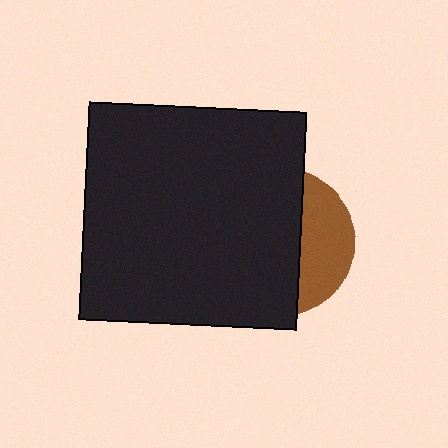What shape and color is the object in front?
The object in front is a black square.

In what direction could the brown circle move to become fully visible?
The brown circle could move right. That would shift it out from behind the black square entirely.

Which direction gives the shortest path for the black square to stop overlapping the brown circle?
Moving left gives the shortest separation.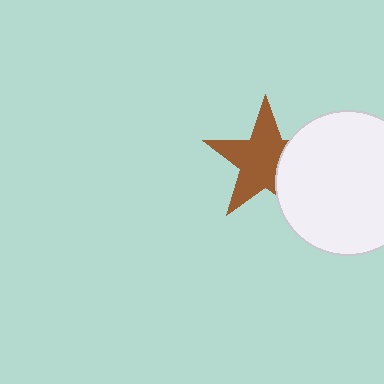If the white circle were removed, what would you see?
You would see the complete brown star.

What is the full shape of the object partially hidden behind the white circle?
The partially hidden object is a brown star.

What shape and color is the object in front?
The object in front is a white circle.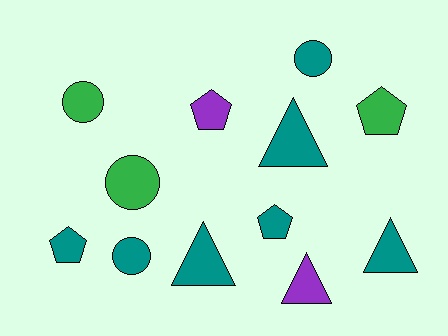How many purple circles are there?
There are no purple circles.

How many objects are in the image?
There are 12 objects.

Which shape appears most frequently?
Pentagon, with 4 objects.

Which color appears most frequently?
Teal, with 7 objects.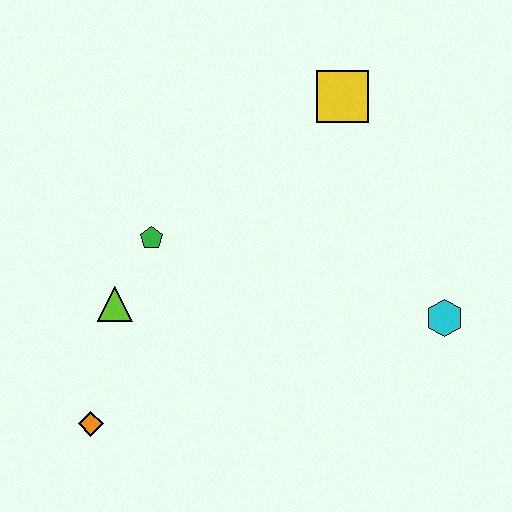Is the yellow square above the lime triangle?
Yes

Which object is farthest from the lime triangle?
The cyan hexagon is farthest from the lime triangle.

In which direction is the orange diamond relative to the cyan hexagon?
The orange diamond is to the left of the cyan hexagon.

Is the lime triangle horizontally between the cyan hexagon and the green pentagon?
No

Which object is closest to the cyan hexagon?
The yellow square is closest to the cyan hexagon.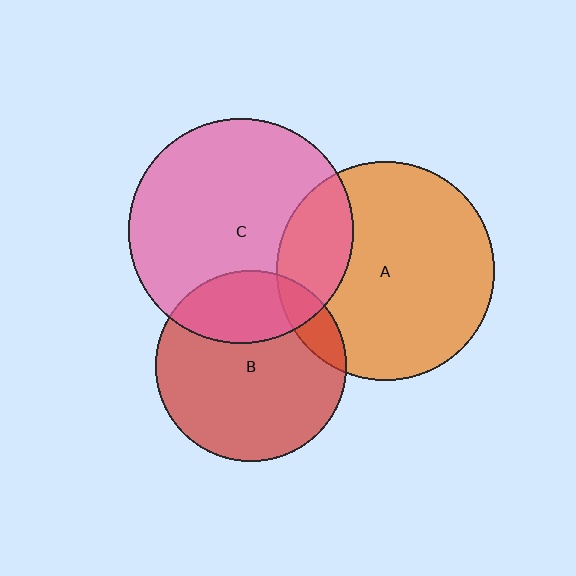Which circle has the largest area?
Circle C (pink).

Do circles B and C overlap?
Yes.